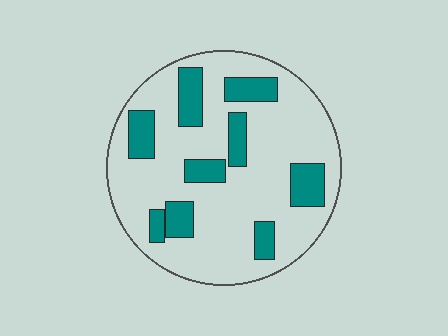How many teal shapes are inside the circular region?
9.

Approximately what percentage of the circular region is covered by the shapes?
Approximately 25%.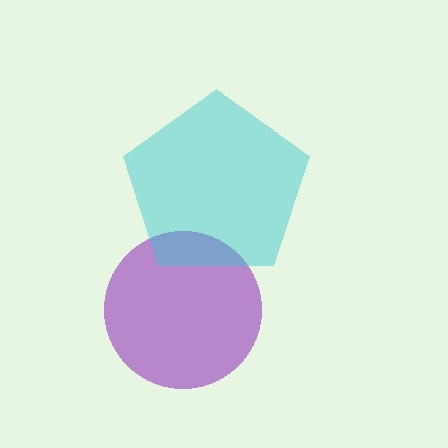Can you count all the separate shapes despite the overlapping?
Yes, there are 2 separate shapes.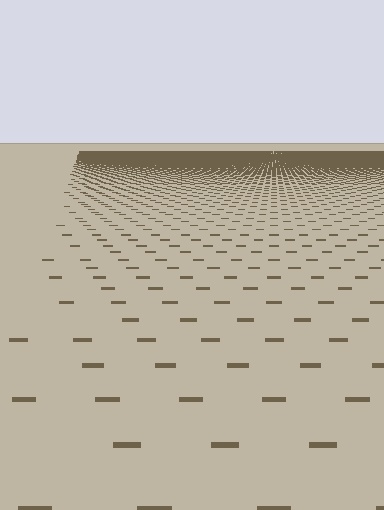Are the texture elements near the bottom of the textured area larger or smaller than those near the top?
Larger. Near the bottom, elements are closer to the viewer and appear at a bigger on-screen size.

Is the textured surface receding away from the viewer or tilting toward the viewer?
The surface is receding away from the viewer. Texture elements get smaller and denser toward the top.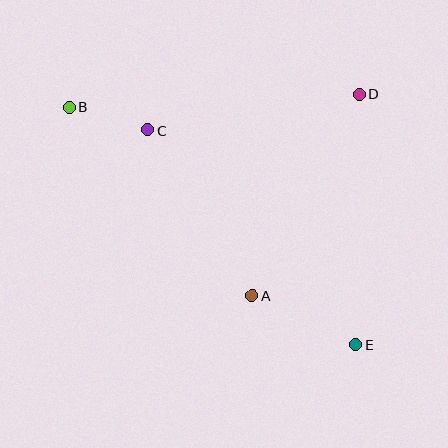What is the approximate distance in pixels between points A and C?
The distance between A and C is approximately 196 pixels.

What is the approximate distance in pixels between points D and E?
The distance between D and E is approximately 251 pixels.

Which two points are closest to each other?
Points B and C are closest to each other.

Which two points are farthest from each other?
Points B and E are farthest from each other.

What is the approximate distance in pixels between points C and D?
The distance between C and D is approximately 215 pixels.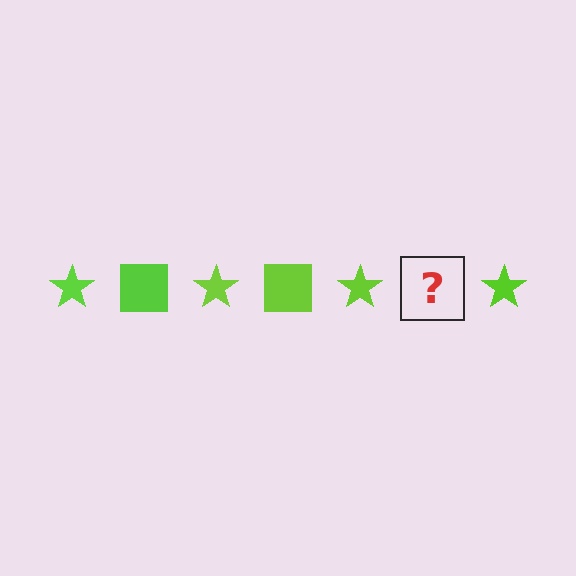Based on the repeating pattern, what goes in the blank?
The blank should be a lime square.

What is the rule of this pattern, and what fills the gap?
The rule is that the pattern cycles through star, square shapes in lime. The gap should be filled with a lime square.